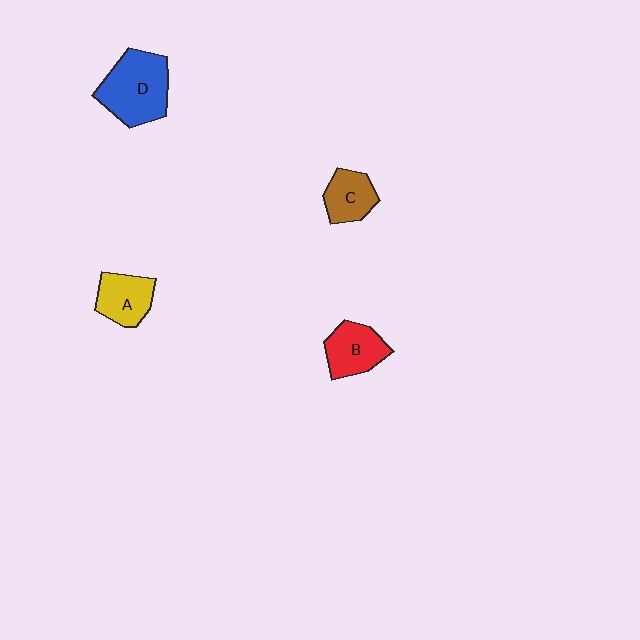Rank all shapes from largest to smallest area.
From largest to smallest: D (blue), B (red), A (yellow), C (brown).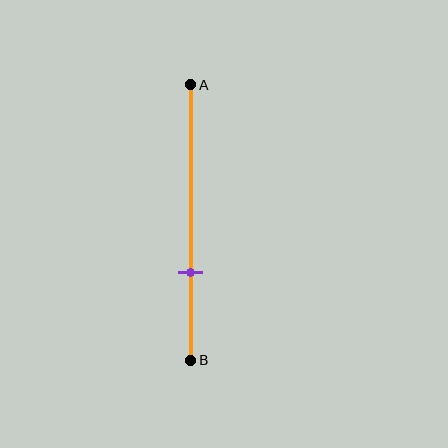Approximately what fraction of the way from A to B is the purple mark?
The purple mark is approximately 70% of the way from A to B.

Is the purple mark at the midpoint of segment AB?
No, the mark is at about 70% from A, not at the 50% midpoint.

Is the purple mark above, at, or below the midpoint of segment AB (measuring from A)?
The purple mark is below the midpoint of segment AB.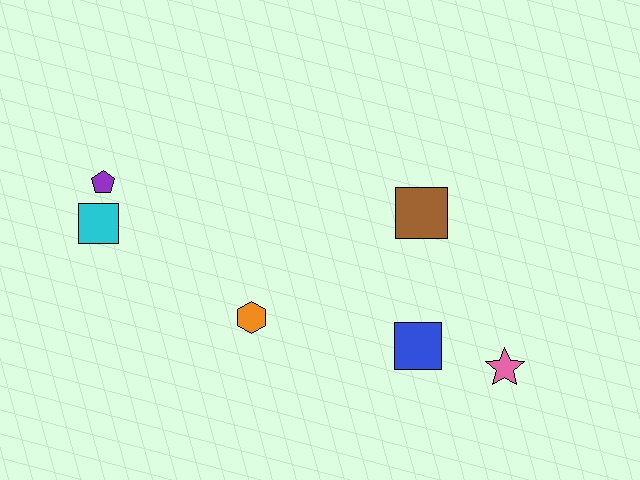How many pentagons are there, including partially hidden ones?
There is 1 pentagon.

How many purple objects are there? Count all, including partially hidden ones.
There is 1 purple object.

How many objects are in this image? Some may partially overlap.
There are 6 objects.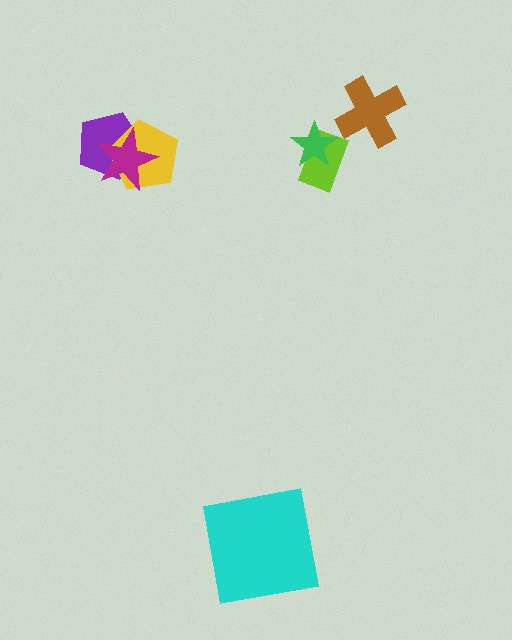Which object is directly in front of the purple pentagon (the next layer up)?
The yellow pentagon is directly in front of the purple pentagon.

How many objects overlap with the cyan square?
0 objects overlap with the cyan square.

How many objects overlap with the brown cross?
0 objects overlap with the brown cross.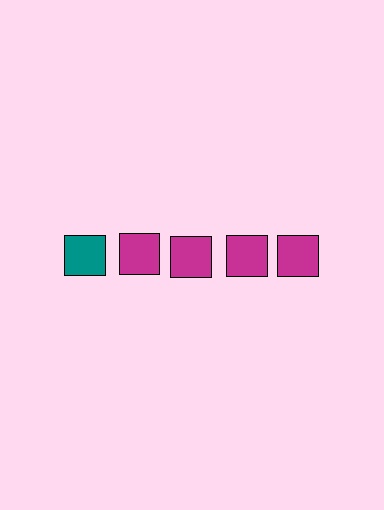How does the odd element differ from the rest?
It has a different color: teal instead of magenta.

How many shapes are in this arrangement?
There are 5 shapes arranged in a grid pattern.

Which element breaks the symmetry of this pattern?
The teal square in the top row, leftmost column breaks the symmetry. All other shapes are magenta squares.